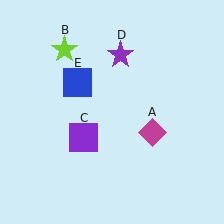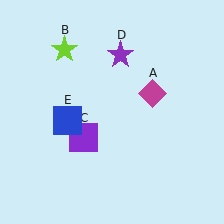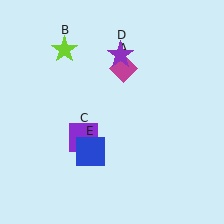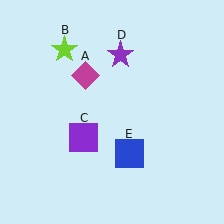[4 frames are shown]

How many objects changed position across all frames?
2 objects changed position: magenta diamond (object A), blue square (object E).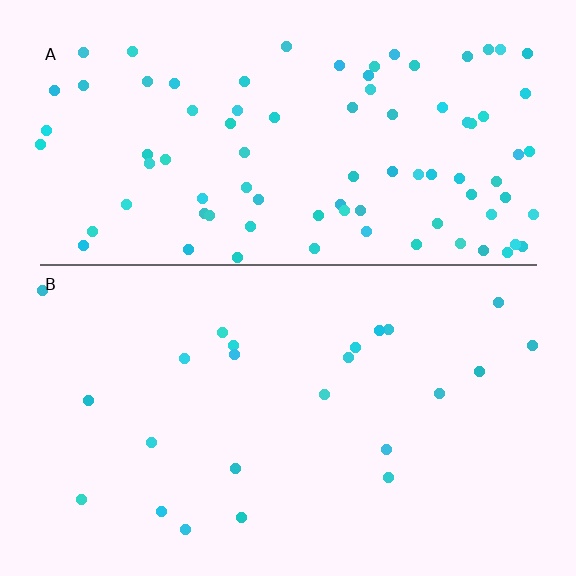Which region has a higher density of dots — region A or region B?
A (the top).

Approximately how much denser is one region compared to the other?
Approximately 3.7× — region A over region B.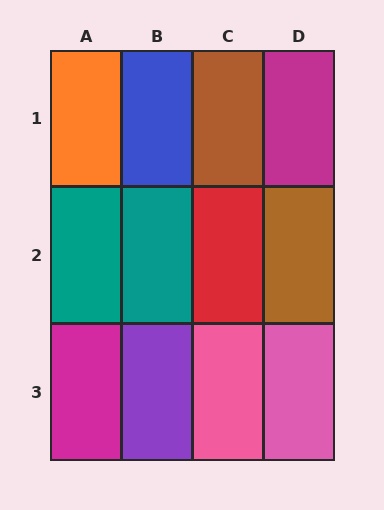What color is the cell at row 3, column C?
Pink.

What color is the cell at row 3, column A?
Magenta.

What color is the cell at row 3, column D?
Pink.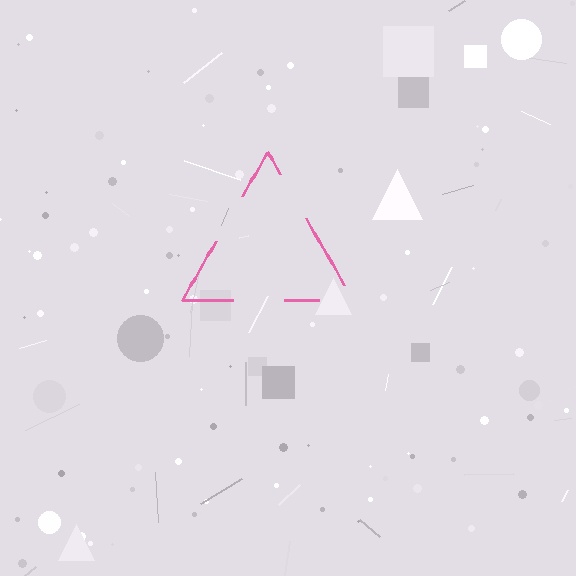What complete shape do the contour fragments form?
The contour fragments form a triangle.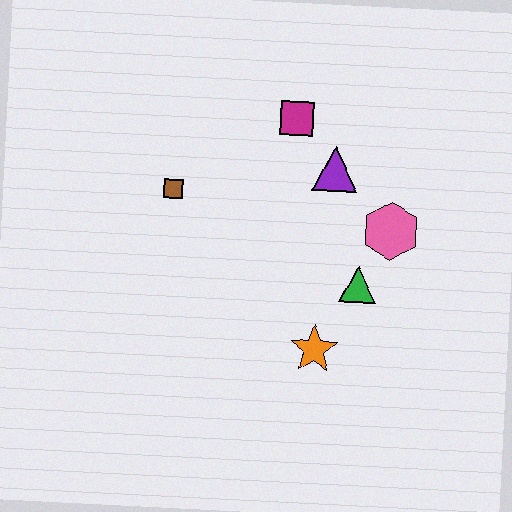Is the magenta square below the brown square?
No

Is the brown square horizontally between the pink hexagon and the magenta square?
No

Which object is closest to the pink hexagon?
The green triangle is closest to the pink hexagon.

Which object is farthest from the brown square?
The pink hexagon is farthest from the brown square.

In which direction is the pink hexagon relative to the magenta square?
The pink hexagon is below the magenta square.